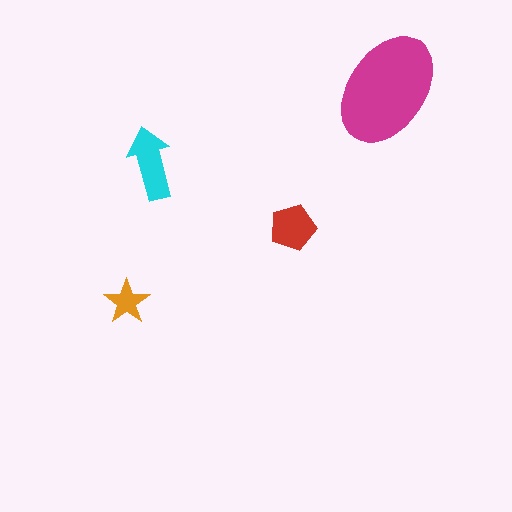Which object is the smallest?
The orange star.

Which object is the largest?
The magenta ellipse.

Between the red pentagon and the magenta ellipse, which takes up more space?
The magenta ellipse.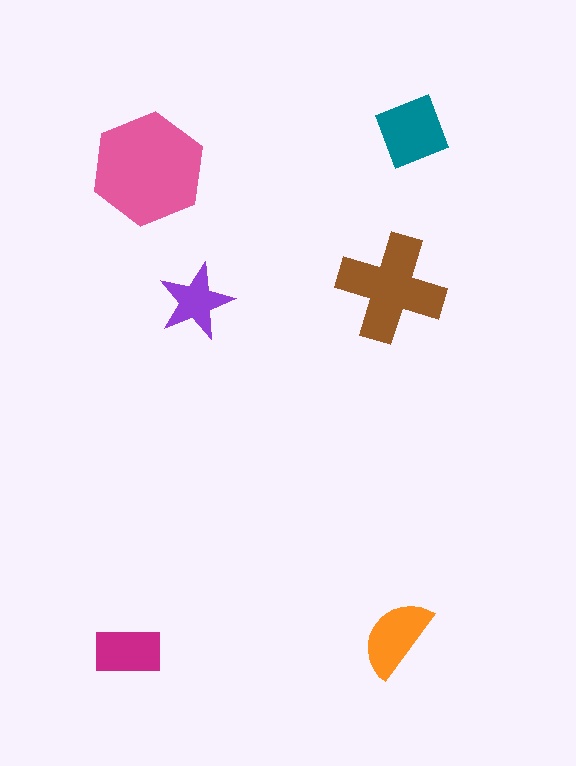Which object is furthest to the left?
The magenta rectangle is leftmost.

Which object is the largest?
The pink hexagon.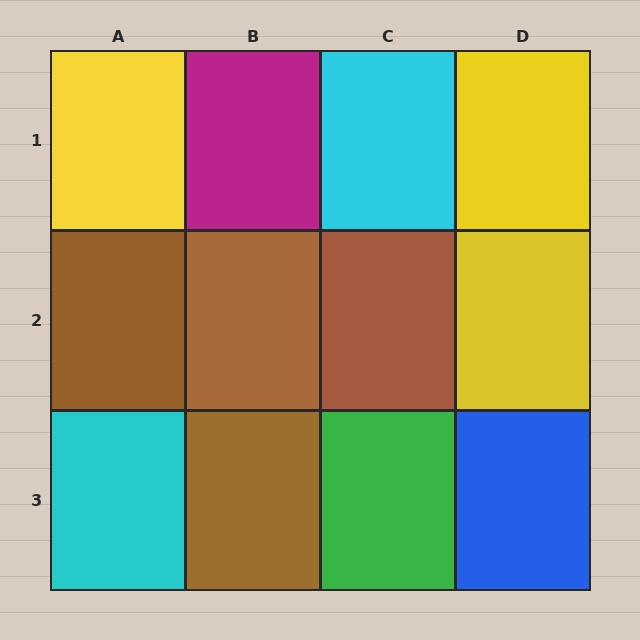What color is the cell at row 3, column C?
Green.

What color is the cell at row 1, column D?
Yellow.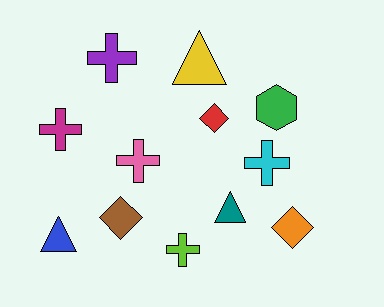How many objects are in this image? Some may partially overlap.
There are 12 objects.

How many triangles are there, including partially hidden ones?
There are 3 triangles.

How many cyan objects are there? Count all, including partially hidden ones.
There is 1 cyan object.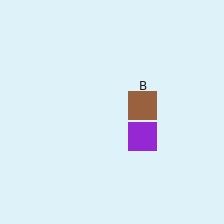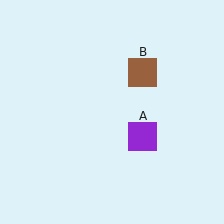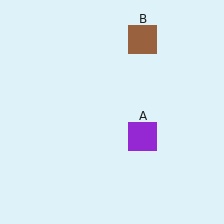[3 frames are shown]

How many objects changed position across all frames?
1 object changed position: brown square (object B).